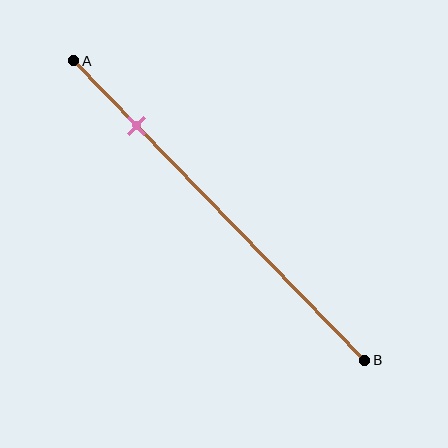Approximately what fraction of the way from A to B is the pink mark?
The pink mark is approximately 20% of the way from A to B.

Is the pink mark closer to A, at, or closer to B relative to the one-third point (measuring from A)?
The pink mark is closer to point A than the one-third point of segment AB.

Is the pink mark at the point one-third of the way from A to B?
No, the mark is at about 20% from A, not at the 33% one-third point.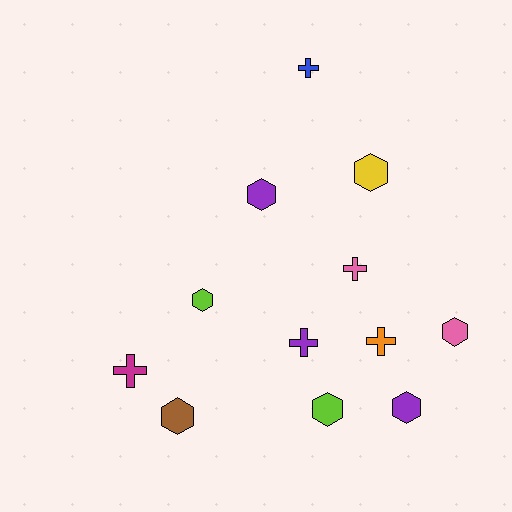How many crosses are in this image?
There are 5 crosses.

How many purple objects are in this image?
There are 3 purple objects.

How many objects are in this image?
There are 12 objects.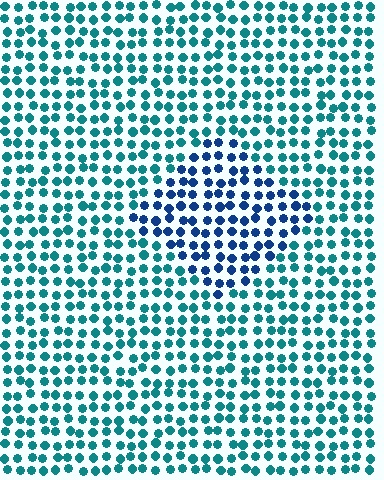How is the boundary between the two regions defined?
The boundary is defined purely by a slight shift in hue (about 38 degrees). Spacing, size, and orientation are identical on both sides.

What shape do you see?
I see a diamond.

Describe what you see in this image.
The image is filled with small teal elements in a uniform arrangement. A diamond-shaped region is visible where the elements are tinted to a slightly different hue, forming a subtle color boundary.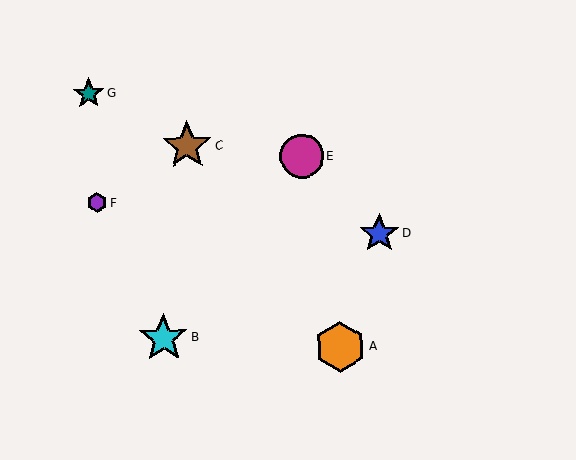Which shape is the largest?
The orange hexagon (labeled A) is the largest.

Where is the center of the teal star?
The center of the teal star is at (89, 94).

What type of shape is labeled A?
Shape A is an orange hexagon.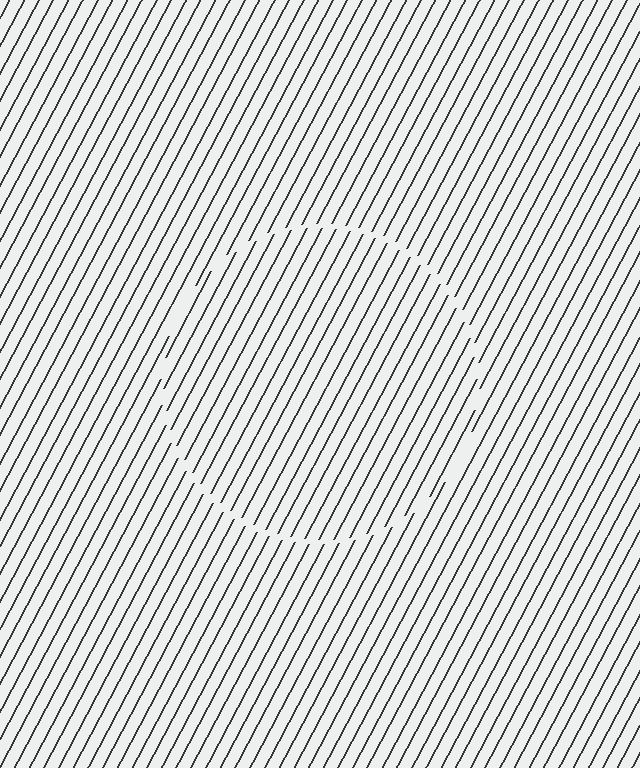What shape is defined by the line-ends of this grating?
An illusory circle. The interior of the shape contains the same grating, shifted by half a period — the contour is defined by the phase discontinuity where line-ends from the inner and outer gratings abut.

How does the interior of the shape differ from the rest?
The interior of the shape contains the same grating, shifted by half a period — the contour is defined by the phase discontinuity where line-ends from the inner and outer gratings abut.